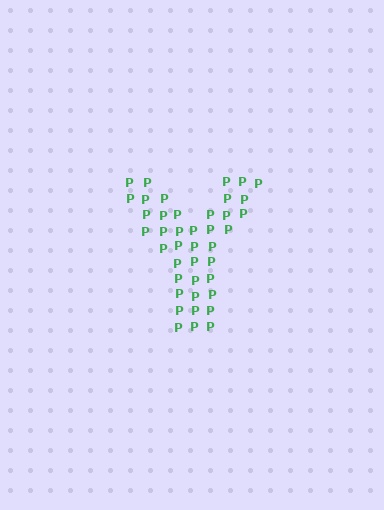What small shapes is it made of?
It is made of small letter P's.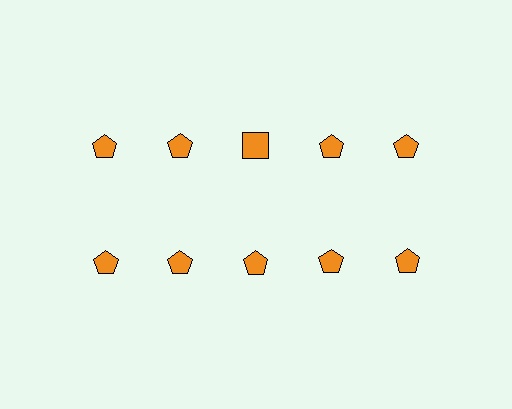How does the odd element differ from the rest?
It has a different shape: square instead of pentagon.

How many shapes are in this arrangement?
There are 10 shapes arranged in a grid pattern.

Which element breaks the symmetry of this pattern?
The orange square in the top row, center column breaks the symmetry. All other shapes are orange pentagons.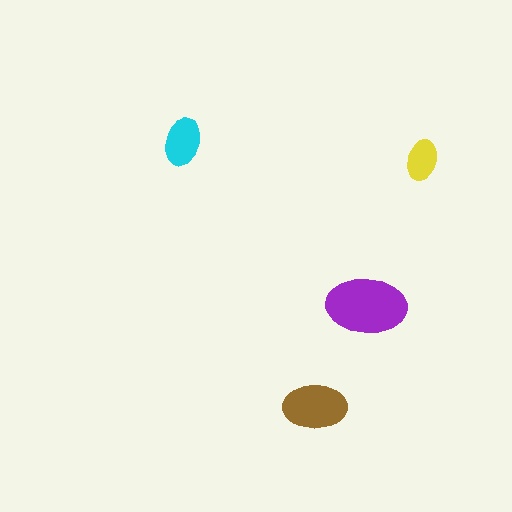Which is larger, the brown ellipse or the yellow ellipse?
The brown one.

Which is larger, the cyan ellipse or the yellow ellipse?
The cyan one.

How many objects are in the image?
There are 4 objects in the image.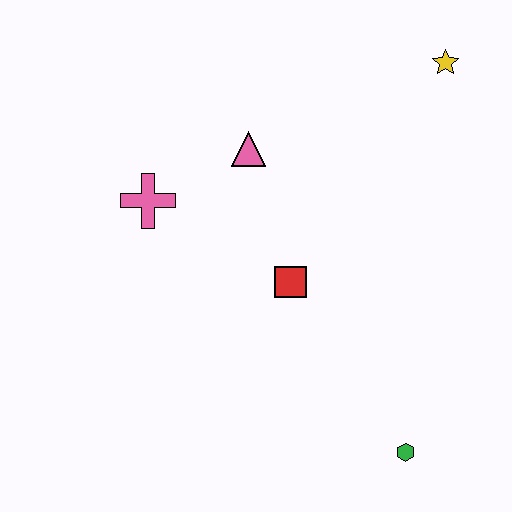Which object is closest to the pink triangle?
The pink cross is closest to the pink triangle.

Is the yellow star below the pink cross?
No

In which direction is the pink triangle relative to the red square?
The pink triangle is above the red square.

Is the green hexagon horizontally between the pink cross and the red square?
No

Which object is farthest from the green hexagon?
The yellow star is farthest from the green hexagon.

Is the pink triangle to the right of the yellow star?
No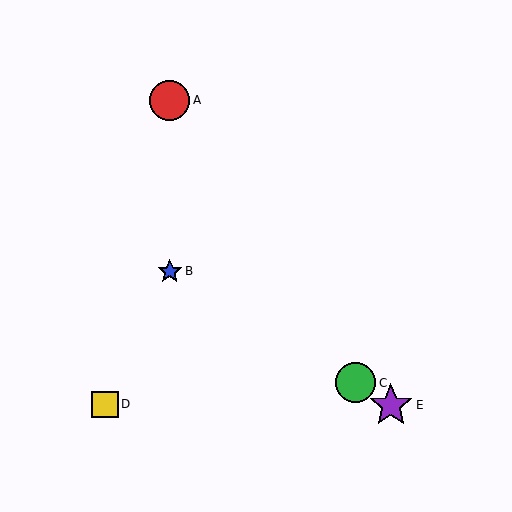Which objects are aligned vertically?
Objects A, B are aligned vertically.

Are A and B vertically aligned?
Yes, both are at x≈170.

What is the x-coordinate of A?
Object A is at x≈170.